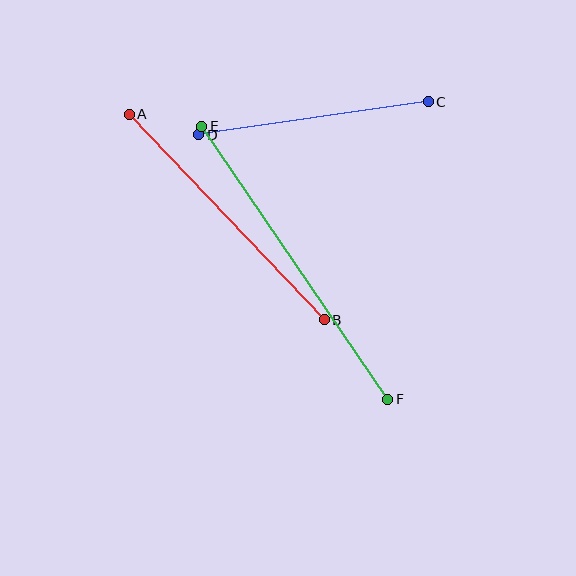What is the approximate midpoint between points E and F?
The midpoint is at approximately (295, 263) pixels.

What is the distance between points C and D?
The distance is approximately 232 pixels.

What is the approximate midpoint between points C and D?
The midpoint is at approximately (314, 118) pixels.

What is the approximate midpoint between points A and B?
The midpoint is at approximately (227, 217) pixels.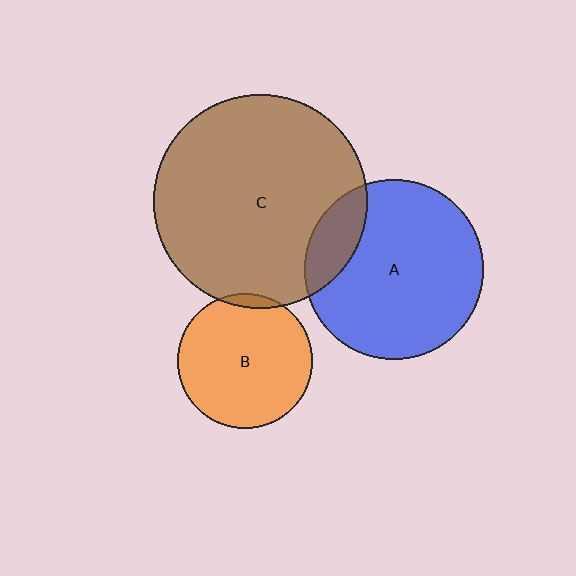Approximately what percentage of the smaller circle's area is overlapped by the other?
Approximately 5%.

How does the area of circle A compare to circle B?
Approximately 1.8 times.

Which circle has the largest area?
Circle C (brown).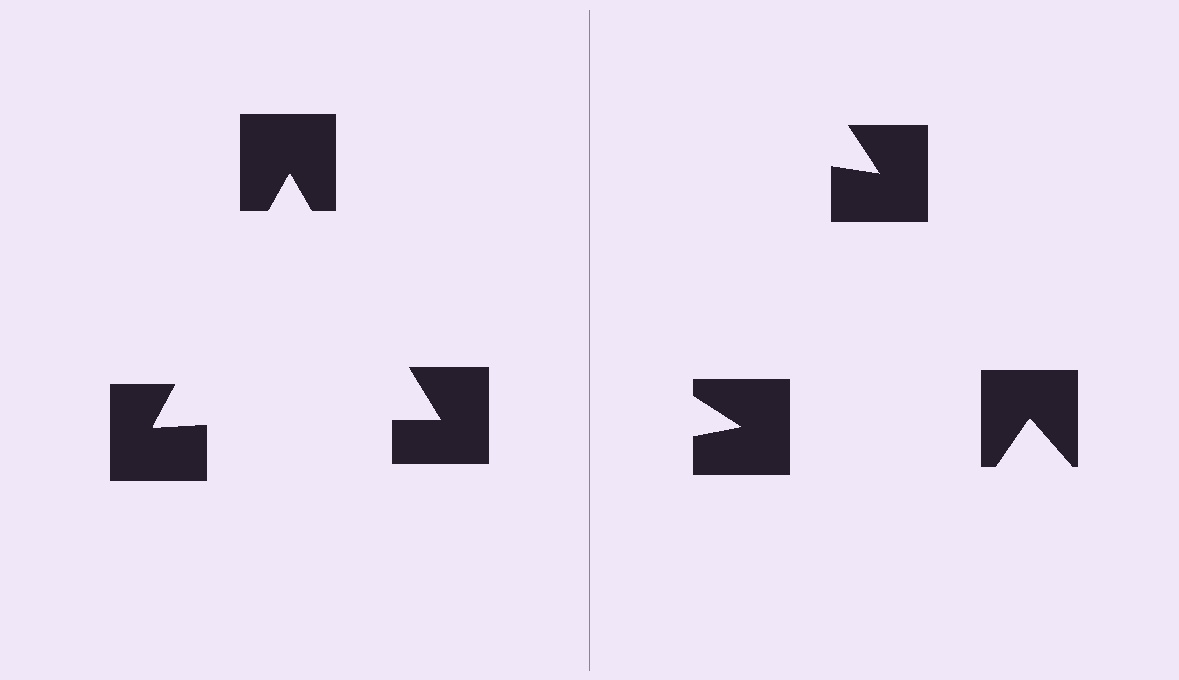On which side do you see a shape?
An illusory triangle appears on the left side. On the right side the wedge cuts are rotated, so no coherent shape forms.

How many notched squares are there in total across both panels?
6 — 3 on each side.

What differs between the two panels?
The notched squares are positioned identically on both sides; only the wedge orientations differ. On the left they align to a triangle; on the right they are misaligned.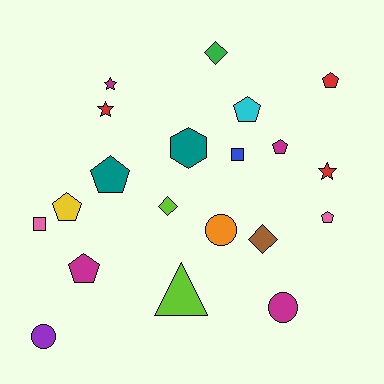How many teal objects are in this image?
There are 2 teal objects.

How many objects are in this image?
There are 20 objects.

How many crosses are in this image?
There are no crosses.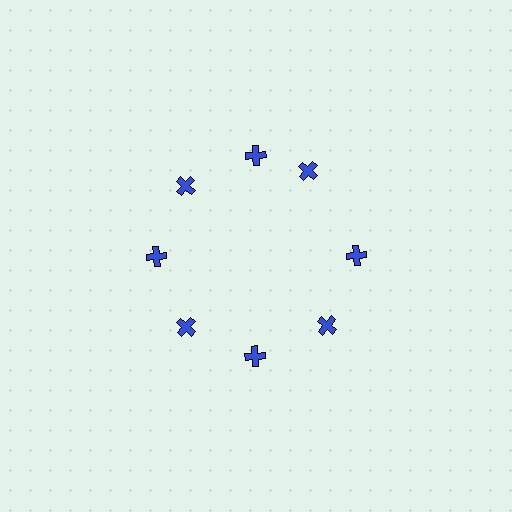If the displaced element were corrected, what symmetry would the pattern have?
It would have 8-fold rotational symmetry — the pattern would map onto itself every 45 degrees.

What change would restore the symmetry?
The symmetry would be restored by rotating it back into even spacing with its neighbors so that all 8 crosses sit at equal angles and equal distance from the center.